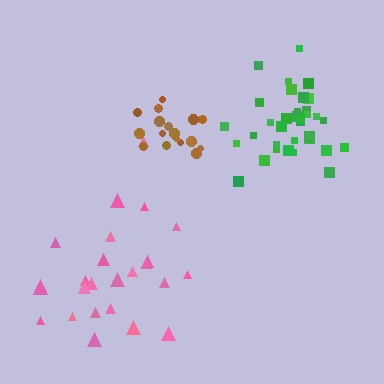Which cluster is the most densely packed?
Green.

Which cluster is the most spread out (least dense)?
Pink.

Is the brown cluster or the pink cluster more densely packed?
Brown.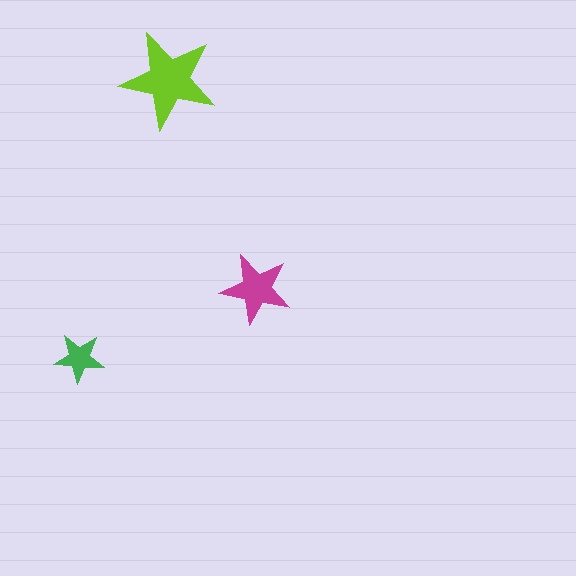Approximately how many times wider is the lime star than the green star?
About 2 times wider.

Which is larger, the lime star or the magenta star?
The lime one.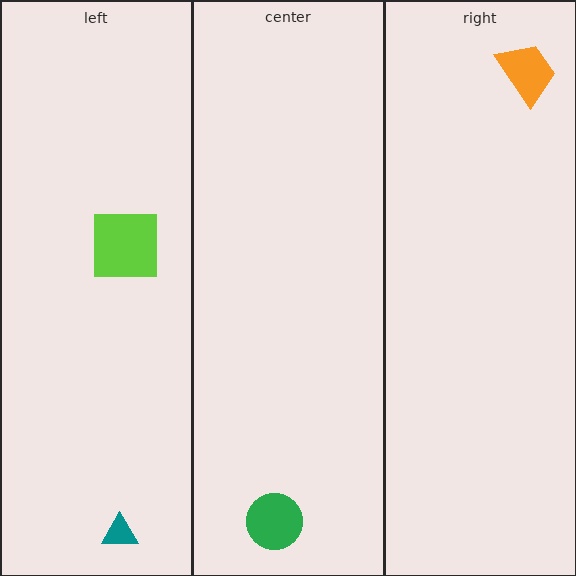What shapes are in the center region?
The green circle.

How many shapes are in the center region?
1.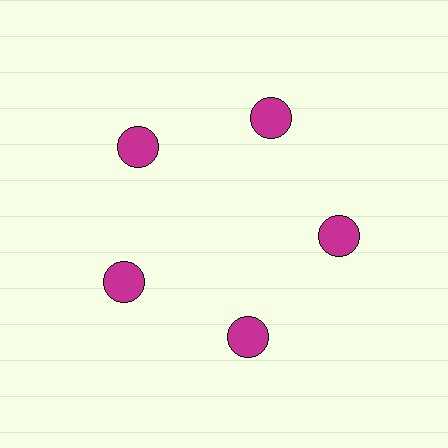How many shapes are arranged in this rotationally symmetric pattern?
There are 5 shapes, arranged in 5 groups of 1.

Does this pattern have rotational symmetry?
Yes, this pattern has 5-fold rotational symmetry. It looks the same after rotating 72 degrees around the center.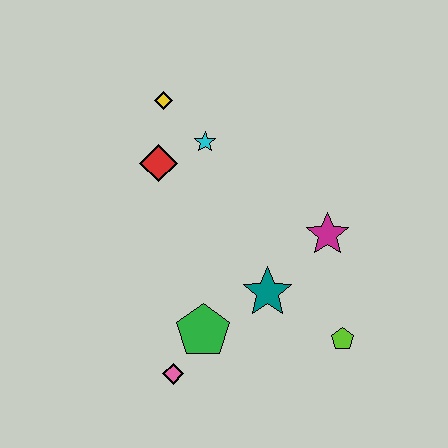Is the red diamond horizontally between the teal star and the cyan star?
No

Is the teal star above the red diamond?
No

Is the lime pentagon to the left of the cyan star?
No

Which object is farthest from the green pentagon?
The yellow diamond is farthest from the green pentagon.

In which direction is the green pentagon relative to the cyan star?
The green pentagon is below the cyan star.